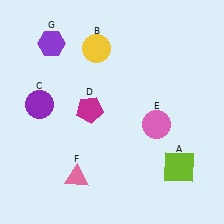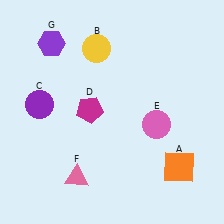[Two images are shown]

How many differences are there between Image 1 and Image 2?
There is 1 difference between the two images.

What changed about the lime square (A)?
In Image 1, A is lime. In Image 2, it changed to orange.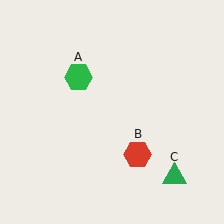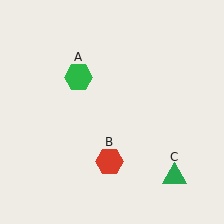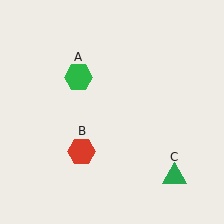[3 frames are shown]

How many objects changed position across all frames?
1 object changed position: red hexagon (object B).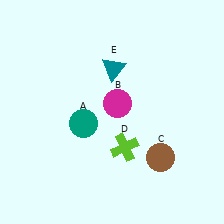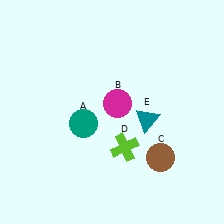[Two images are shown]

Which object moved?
The teal triangle (E) moved down.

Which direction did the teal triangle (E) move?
The teal triangle (E) moved down.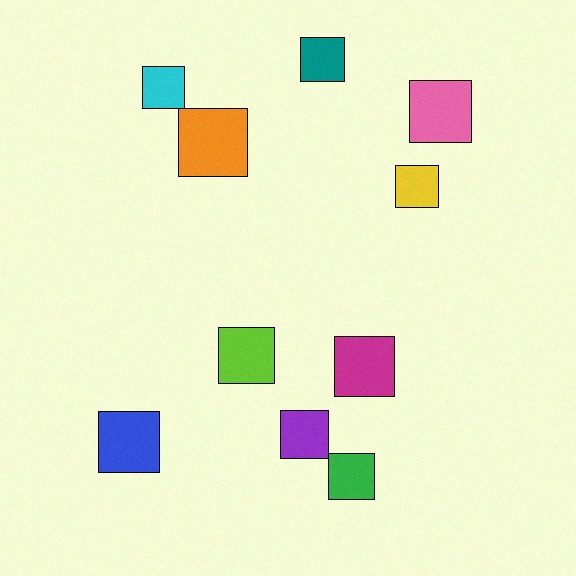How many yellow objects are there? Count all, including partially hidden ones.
There is 1 yellow object.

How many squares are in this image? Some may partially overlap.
There are 10 squares.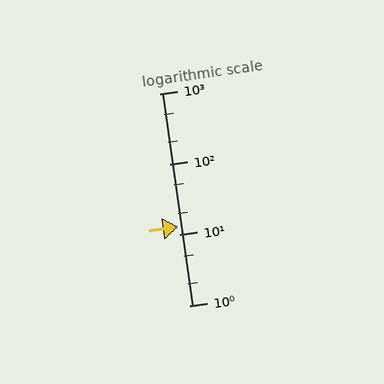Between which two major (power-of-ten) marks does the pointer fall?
The pointer is between 10 and 100.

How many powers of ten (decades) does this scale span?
The scale spans 3 decades, from 1 to 1000.